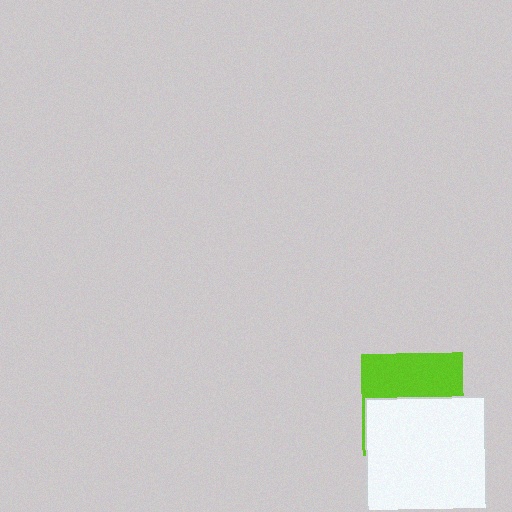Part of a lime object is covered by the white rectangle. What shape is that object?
It is a square.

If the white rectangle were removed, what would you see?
You would see the complete lime square.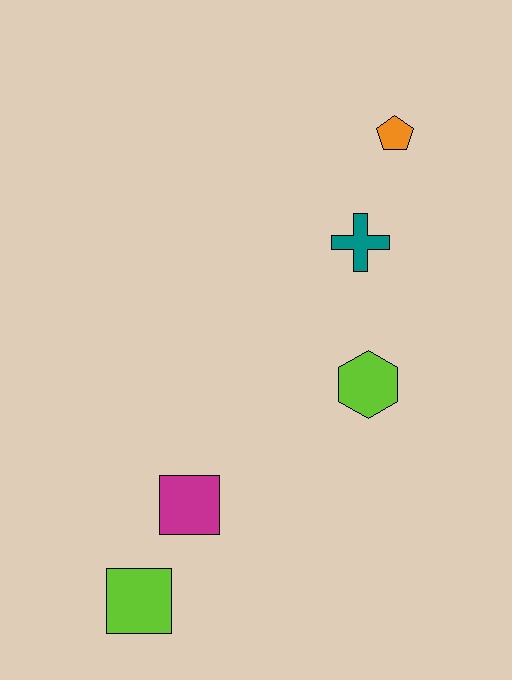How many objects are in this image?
There are 5 objects.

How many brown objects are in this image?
There are no brown objects.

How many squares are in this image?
There are 2 squares.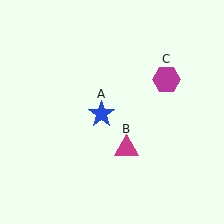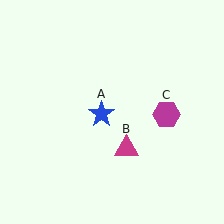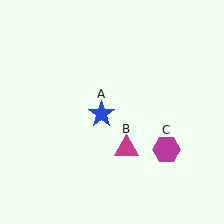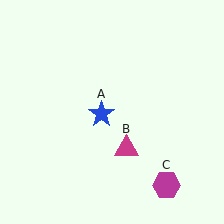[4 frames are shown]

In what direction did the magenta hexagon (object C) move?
The magenta hexagon (object C) moved down.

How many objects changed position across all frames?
1 object changed position: magenta hexagon (object C).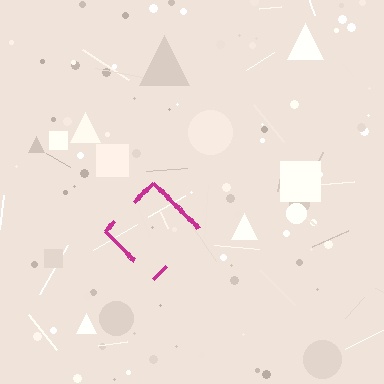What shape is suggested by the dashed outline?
The dashed outline suggests a diamond.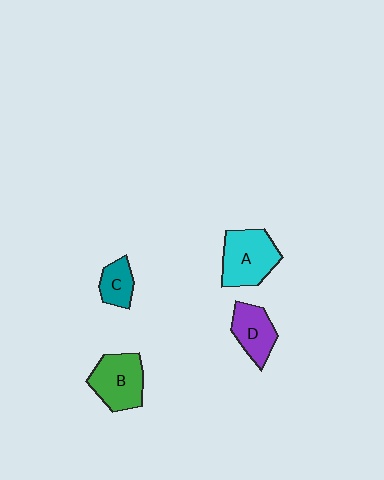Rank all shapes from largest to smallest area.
From largest to smallest: A (cyan), B (green), D (purple), C (teal).